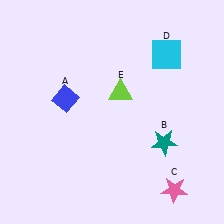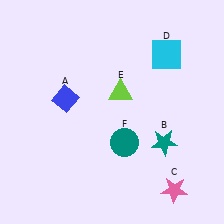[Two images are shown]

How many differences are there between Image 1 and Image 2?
There is 1 difference between the two images.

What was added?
A teal circle (F) was added in Image 2.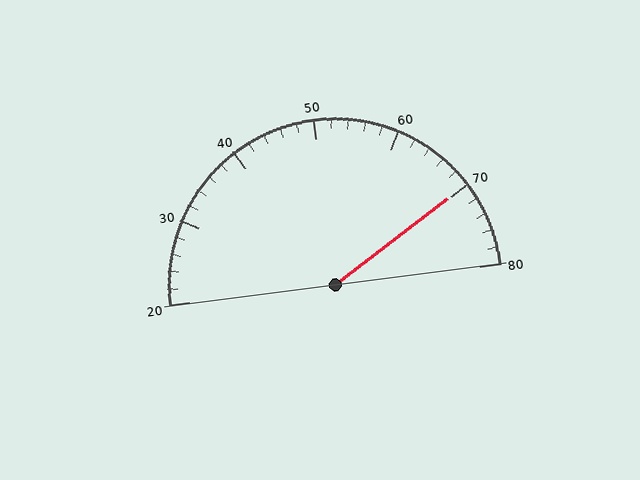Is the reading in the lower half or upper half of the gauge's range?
The reading is in the upper half of the range (20 to 80).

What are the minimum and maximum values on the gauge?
The gauge ranges from 20 to 80.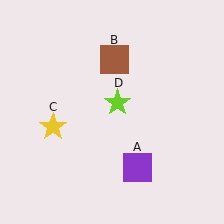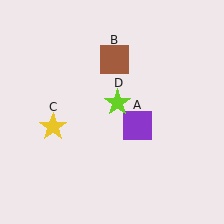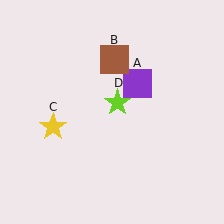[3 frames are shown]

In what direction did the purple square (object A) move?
The purple square (object A) moved up.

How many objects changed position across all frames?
1 object changed position: purple square (object A).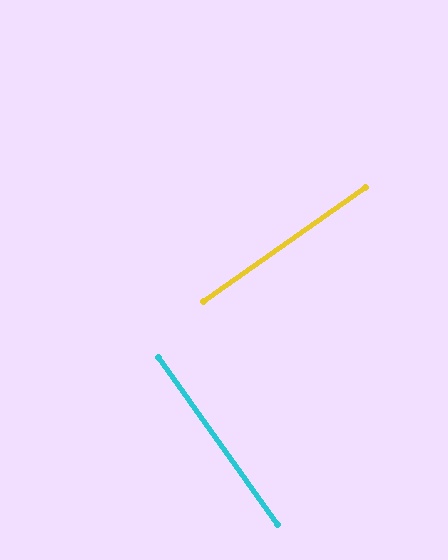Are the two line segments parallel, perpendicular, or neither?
Perpendicular — they meet at approximately 90°.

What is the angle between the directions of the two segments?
Approximately 90 degrees.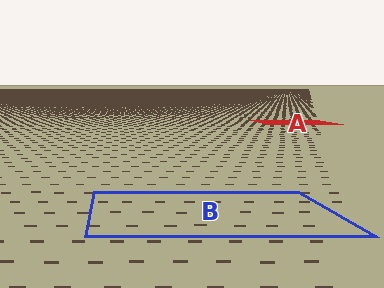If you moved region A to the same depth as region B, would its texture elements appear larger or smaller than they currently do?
They would appear larger. At a closer depth, the same texture elements are projected at a bigger on-screen size.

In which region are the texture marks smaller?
The texture marks are smaller in region A, because it is farther away.